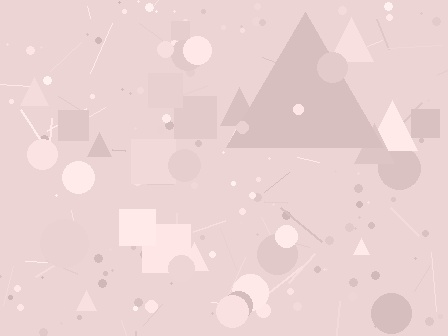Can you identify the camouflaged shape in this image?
The camouflaged shape is a triangle.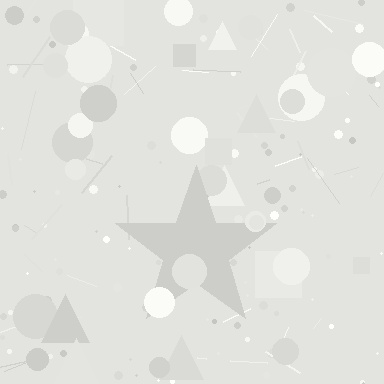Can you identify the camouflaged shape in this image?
The camouflaged shape is a star.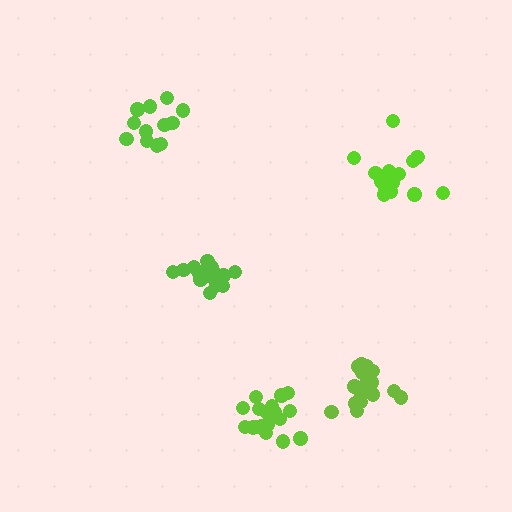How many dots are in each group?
Group 1: 17 dots, Group 2: 16 dots, Group 3: 12 dots, Group 4: 16 dots, Group 5: 18 dots (79 total).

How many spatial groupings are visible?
There are 5 spatial groupings.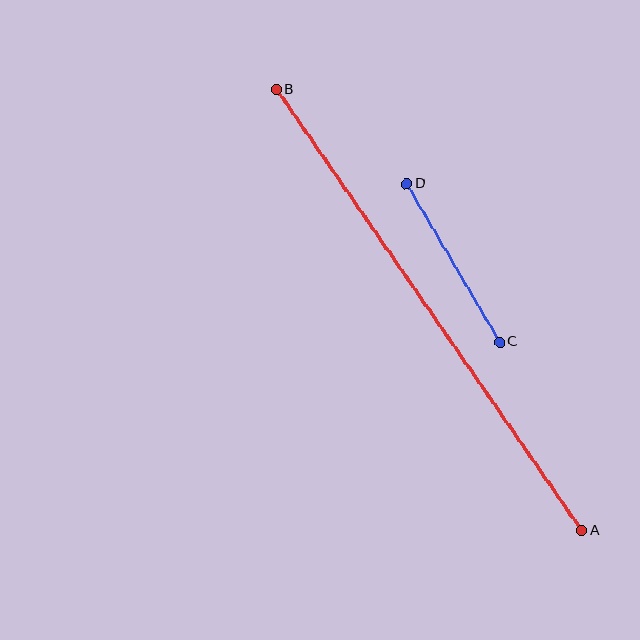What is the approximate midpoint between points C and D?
The midpoint is at approximately (453, 263) pixels.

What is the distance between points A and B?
The distance is approximately 536 pixels.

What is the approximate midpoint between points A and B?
The midpoint is at approximately (429, 310) pixels.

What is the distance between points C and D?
The distance is approximately 183 pixels.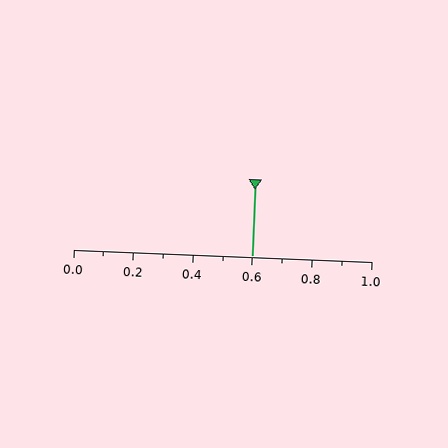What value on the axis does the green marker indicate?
The marker indicates approximately 0.6.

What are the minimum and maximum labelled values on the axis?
The axis runs from 0.0 to 1.0.